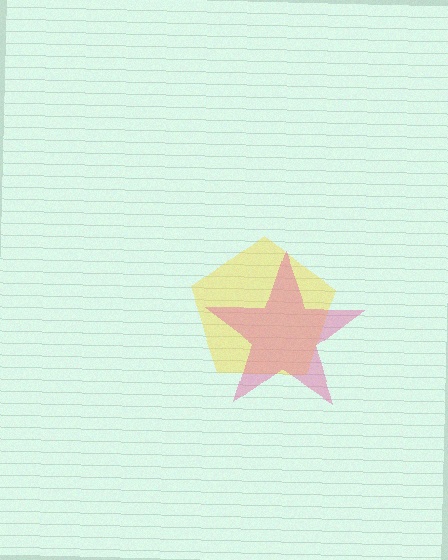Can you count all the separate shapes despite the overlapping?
Yes, there are 2 separate shapes.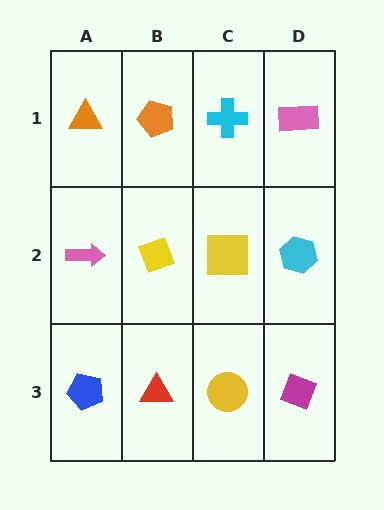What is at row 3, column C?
A yellow circle.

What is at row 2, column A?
A pink arrow.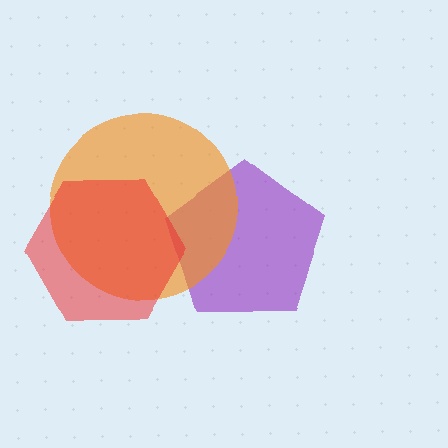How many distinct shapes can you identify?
There are 3 distinct shapes: a purple pentagon, an orange circle, a red hexagon.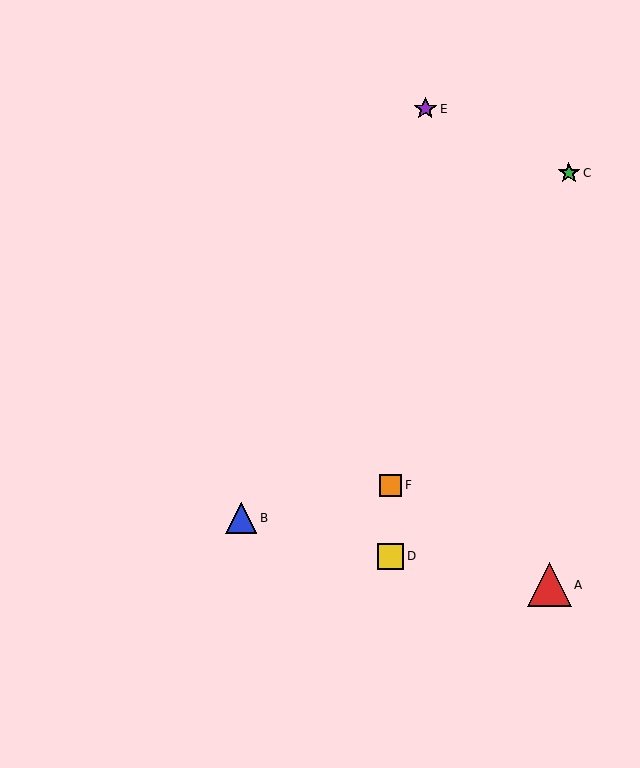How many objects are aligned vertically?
2 objects (D, F) are aligned vertically.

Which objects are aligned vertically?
Objects D, F are aligned vertically.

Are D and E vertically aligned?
No, D is at x≈391 and E is at x≈425.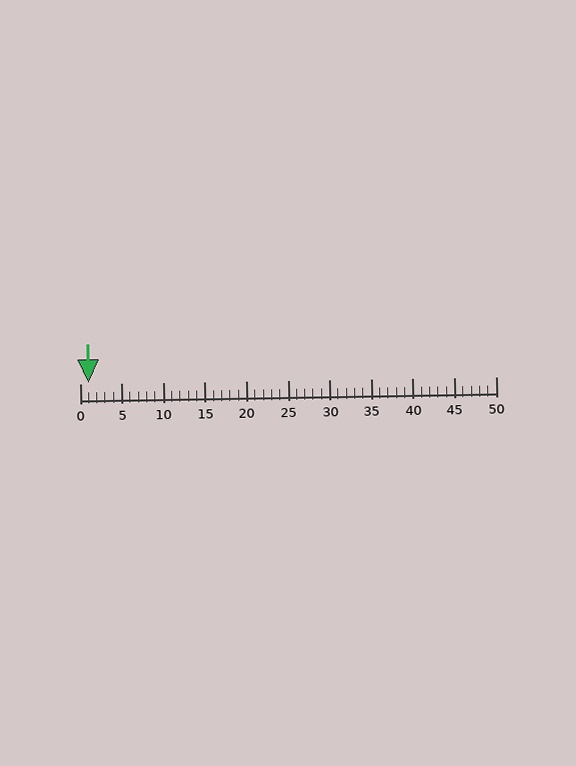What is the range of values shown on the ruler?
The ruler shows values from 0 to 50.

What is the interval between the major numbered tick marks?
The major tick marks are spaced 5 units apart.